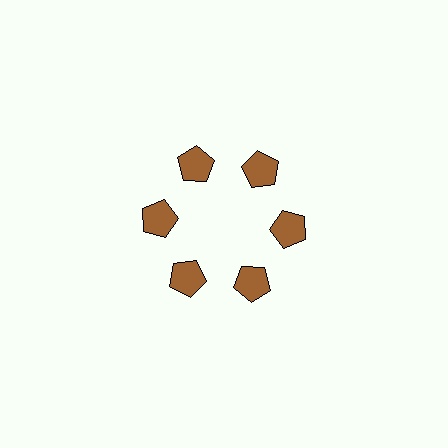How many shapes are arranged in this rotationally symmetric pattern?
There are 6 shapes, arranged in 6 groups of 1.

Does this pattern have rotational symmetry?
Yes, this pattern has 6-fold rotational symmetry. It looks the same after rotating 60 degrees around the center.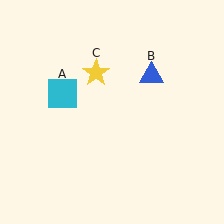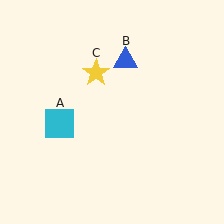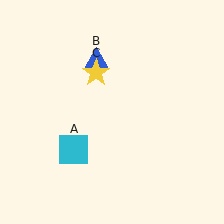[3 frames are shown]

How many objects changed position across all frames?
2 objects changed position: cyan square (object A), blue triangle (object B).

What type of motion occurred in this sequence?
The cyan square (object A), blue triangle (object B) rotated counterclockwise around the center of the scene.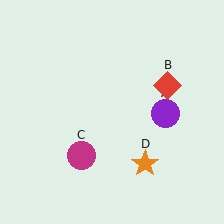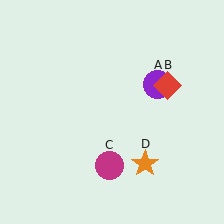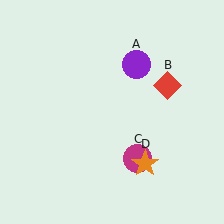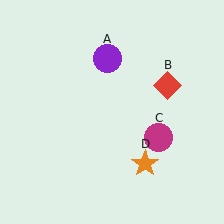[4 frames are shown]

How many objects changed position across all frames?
2 objects changed position: purple circle (object A), magenta circle (object C).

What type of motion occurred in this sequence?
The purple circle (object A), magenta circle (object C) rotated counterclockwise around the center of the scene.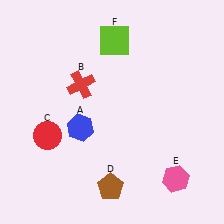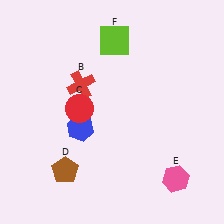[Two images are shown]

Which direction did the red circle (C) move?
The red circle (C) moved right.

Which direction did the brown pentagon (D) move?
The brown pentagon (D) moved left.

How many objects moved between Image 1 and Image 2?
2 objects moved between the two images.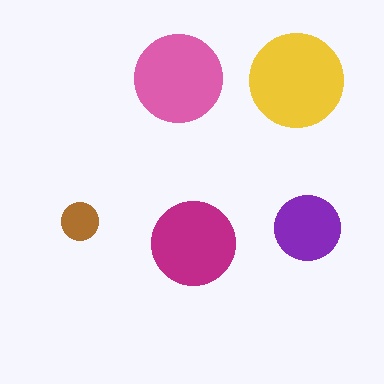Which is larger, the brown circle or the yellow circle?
The yellow one.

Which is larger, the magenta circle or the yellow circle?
The yellow one.